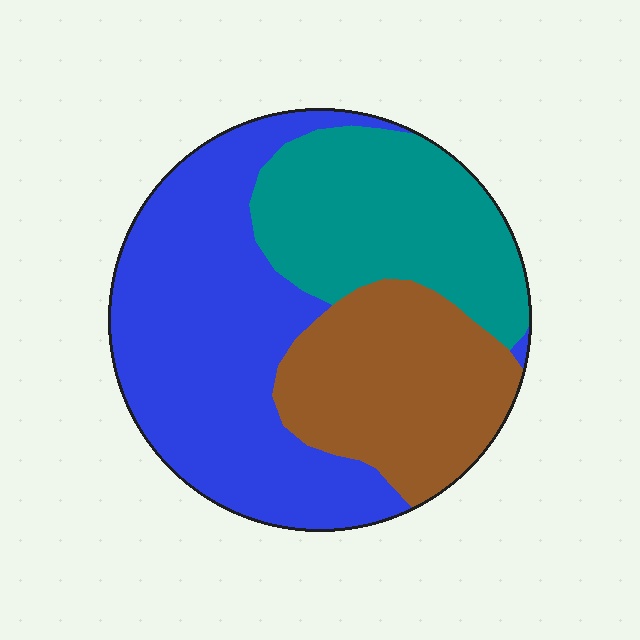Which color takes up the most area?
Blue, at roughly 45%.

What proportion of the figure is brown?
Brown takes up between a quarter and a half of the figure.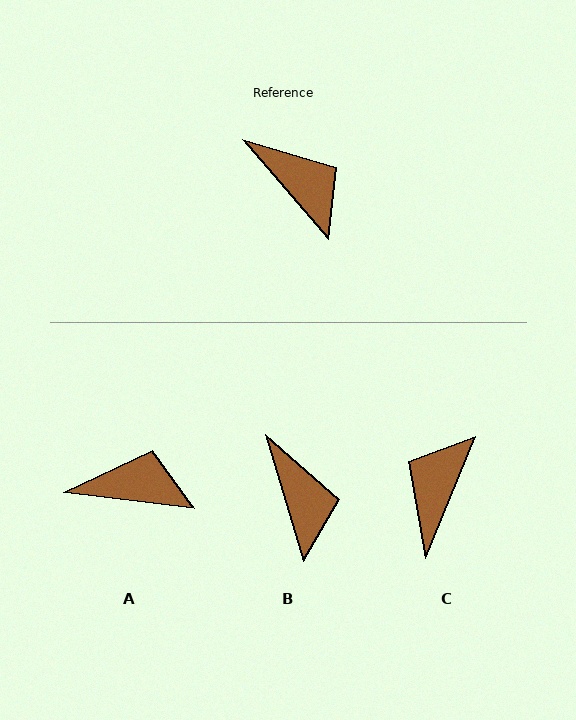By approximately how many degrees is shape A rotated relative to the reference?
Approximately 42 degrees counter-clockwise.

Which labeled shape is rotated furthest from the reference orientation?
C, about 117 degrees away.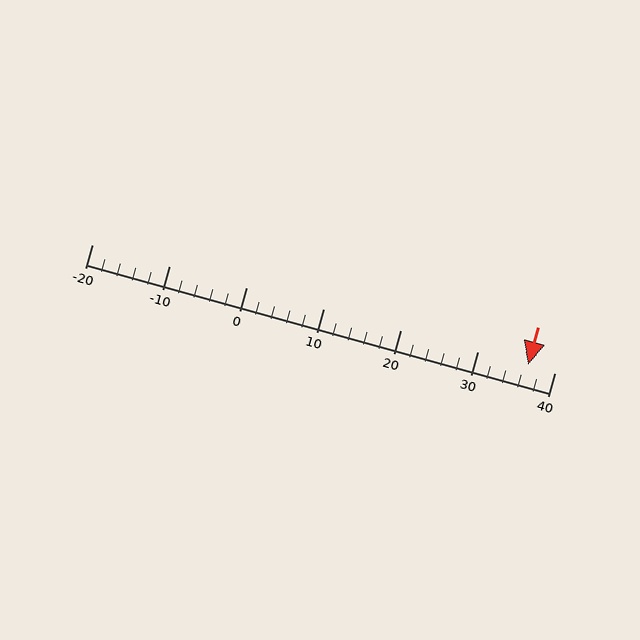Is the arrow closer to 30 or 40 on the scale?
The arrow is closer to 40.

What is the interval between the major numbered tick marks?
The major tick marks are spaced 10 units apart.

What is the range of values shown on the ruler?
The ruler shows values from -20 to 40.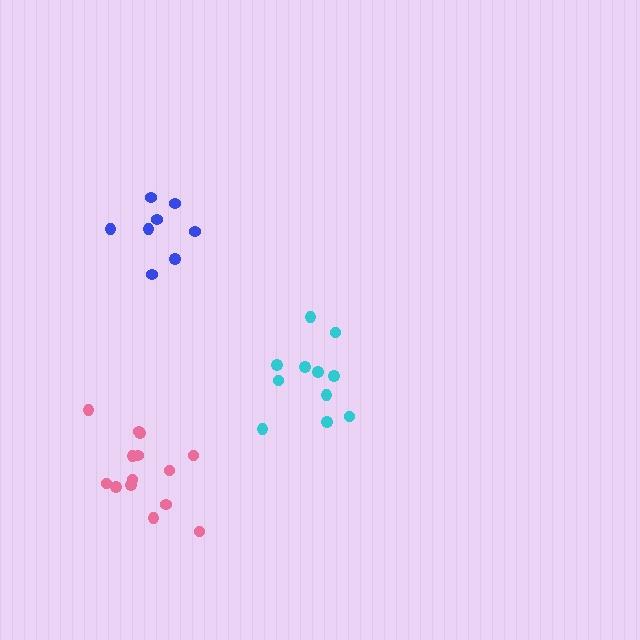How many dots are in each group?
Group 1: 11 dots, Group 2: 8 dots, Group 3: 14 dots (33 total).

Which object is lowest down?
The pink cluster is bottommost.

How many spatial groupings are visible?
There are 3 spatial groupings.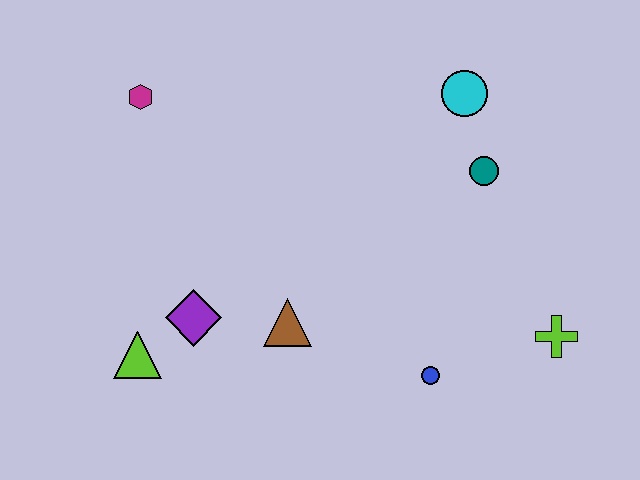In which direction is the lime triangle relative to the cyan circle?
The lime triangle is to the left of the cyan circle.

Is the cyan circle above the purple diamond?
Yes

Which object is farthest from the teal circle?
The lime triangle is farthest from the teal circle.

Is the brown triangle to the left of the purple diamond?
No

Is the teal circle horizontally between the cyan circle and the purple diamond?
No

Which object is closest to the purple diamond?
The lime triangle is closest to the purple diamond.